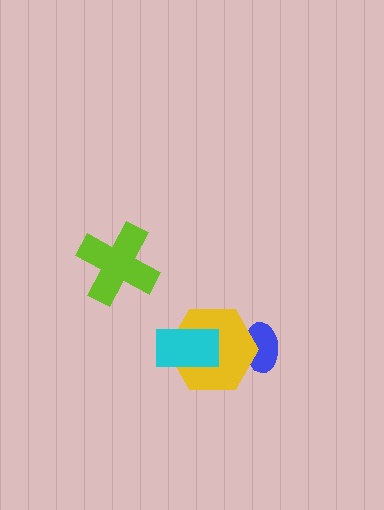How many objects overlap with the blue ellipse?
1 object overlaps with the blue ellipse.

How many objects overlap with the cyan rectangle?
1 object overlaps with the cyan rectangle.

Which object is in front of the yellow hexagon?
The cyan rectangle is in front of the yellow hexagon.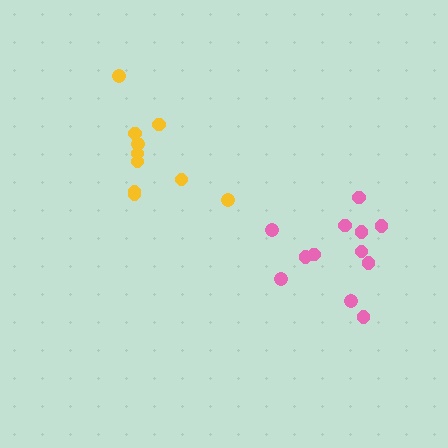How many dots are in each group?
Group 1: 10 dots, Group 2: 12 dots (22 total).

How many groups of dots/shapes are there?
There are 2 groups.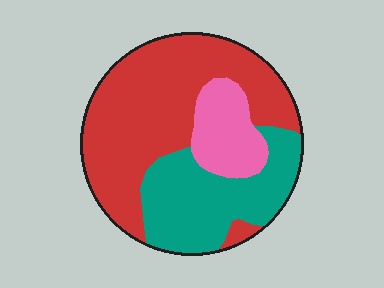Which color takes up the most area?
Red, at roughly 55%.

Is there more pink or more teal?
Teal.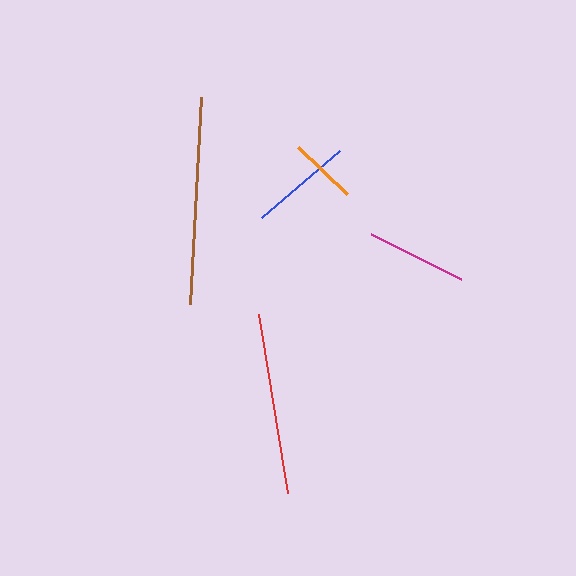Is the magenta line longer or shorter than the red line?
The red line is longer than the magenta line.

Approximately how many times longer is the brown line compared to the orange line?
The brown line is approximately 3.1 times the length of the orange line.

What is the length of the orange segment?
The orange segment is approximately 67 pixels long.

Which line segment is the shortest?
The orange line is the shortest at approximately 67 pixels.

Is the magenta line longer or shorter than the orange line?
The magenta line is longer than the orange line.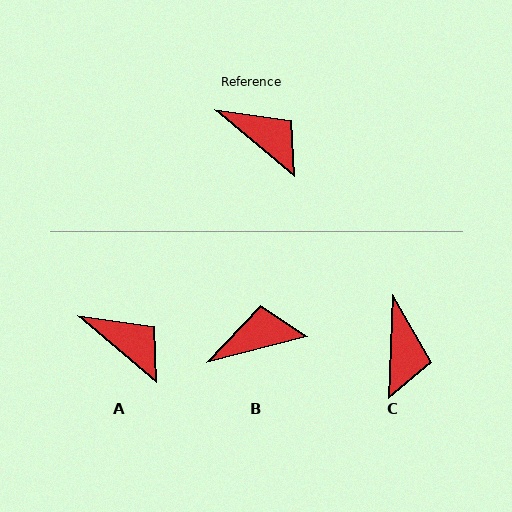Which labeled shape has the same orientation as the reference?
A.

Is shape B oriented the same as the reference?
No, it is off by about 54 degrees.